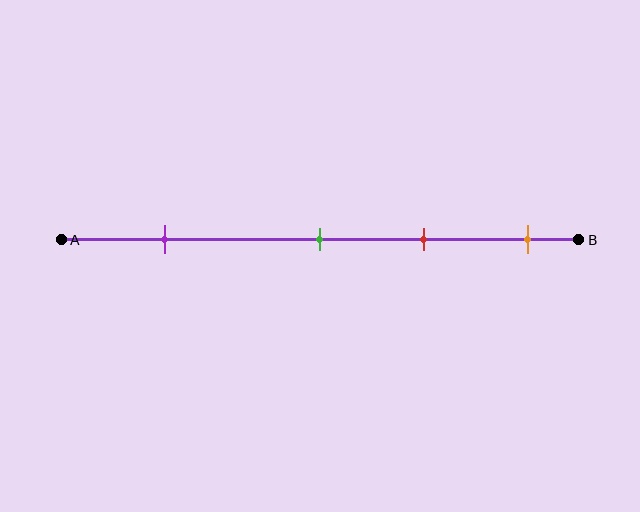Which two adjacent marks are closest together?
The green and red marks are the closest adjacent pair.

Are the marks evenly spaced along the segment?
No, the marks are not evenly spaced.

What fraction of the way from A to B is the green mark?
The green mark is approximately 50% (0.5) of the way from A to B.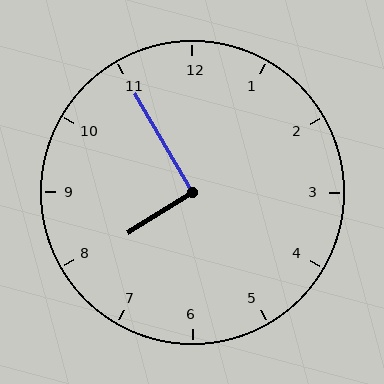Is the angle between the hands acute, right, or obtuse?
It is right.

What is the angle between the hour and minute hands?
Approximately 92 degrees.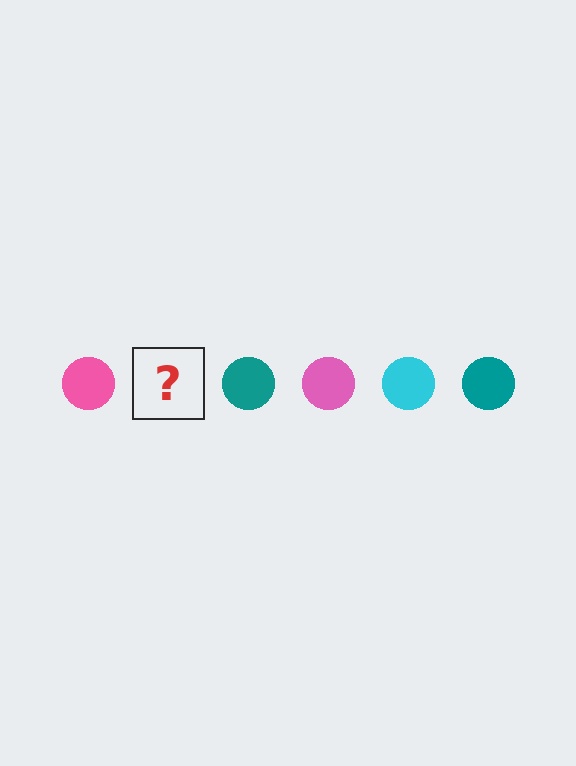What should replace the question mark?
The question mark should be replaced with a cyan circle.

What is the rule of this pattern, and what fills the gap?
The rule is that the pattern cycles through pink, cyan, teal circles. The gap should be filled with a cyan circle.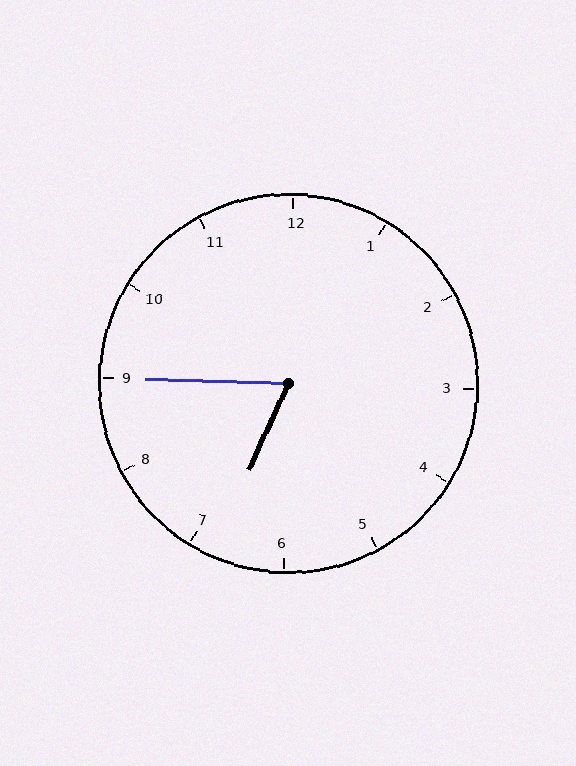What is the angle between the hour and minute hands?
Approximately 68 degrees.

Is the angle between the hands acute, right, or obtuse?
It is acute.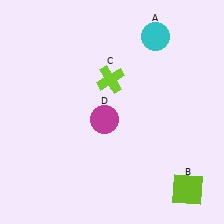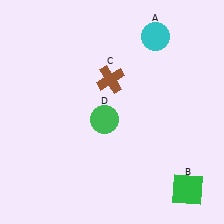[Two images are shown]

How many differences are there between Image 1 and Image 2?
There are 3 differences between the two images.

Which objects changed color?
B changed from lime to green. C changed from lime to brown. D changed from magenta to green.